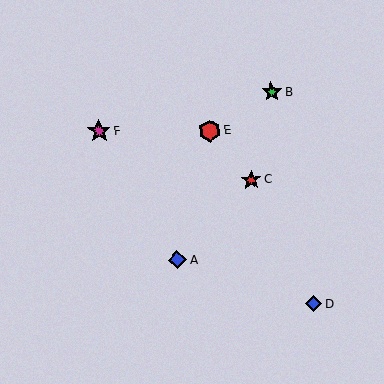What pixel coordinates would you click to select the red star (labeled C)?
Click at (251, 180) to select the red star C.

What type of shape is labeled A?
Shape A is a blue diamond.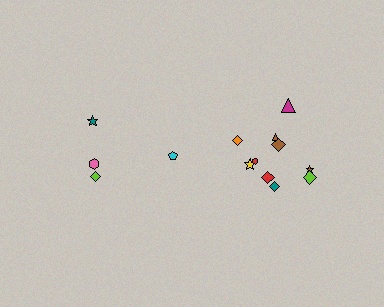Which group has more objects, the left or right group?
The right group.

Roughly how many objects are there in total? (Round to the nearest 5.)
Roughly 15 objects in total.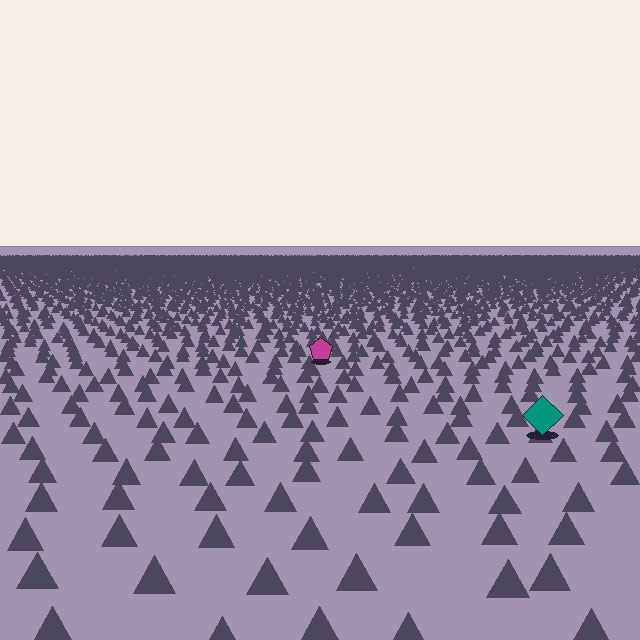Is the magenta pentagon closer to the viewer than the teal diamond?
No. The teal diamond is closer — you can tell from the texture gradient: the ground texture is coarser near it.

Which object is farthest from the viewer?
The magenta pentagon is farthest from the viewer. It appears smaller and the ground texture around it is denser.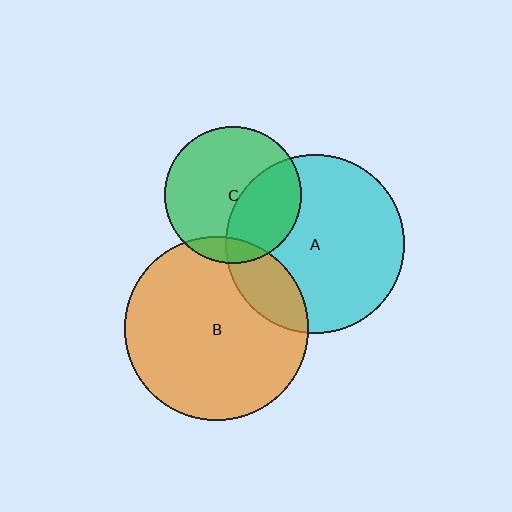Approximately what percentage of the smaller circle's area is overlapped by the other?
Approximately 10%.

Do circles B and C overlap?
Yes.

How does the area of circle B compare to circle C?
Approximately 1.8 times.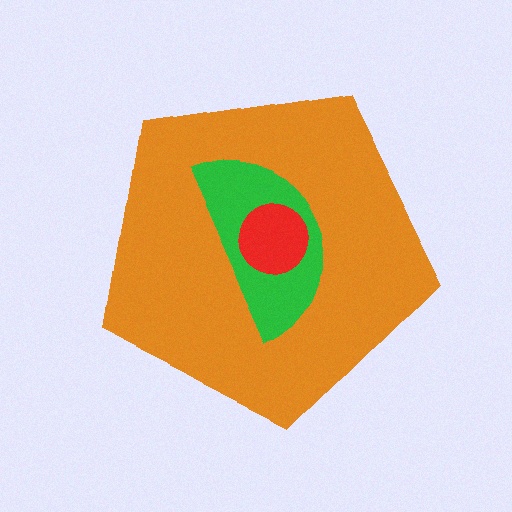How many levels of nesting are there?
3.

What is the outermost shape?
The orange pentagon.